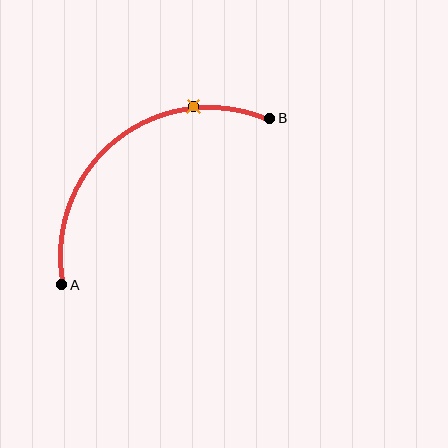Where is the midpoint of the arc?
The arc midpoint is the point on the curve farthest from the straight line joining A and B. It sits above and to the left of that line.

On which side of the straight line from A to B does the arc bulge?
The arc bulges above and to the left of the straight line connecting A and B.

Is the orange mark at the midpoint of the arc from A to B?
No. The orange mark lies on the arc but is closer to endpoint B. The arc midpoint would be at the point on the curve equidistant along the arc from both A and B.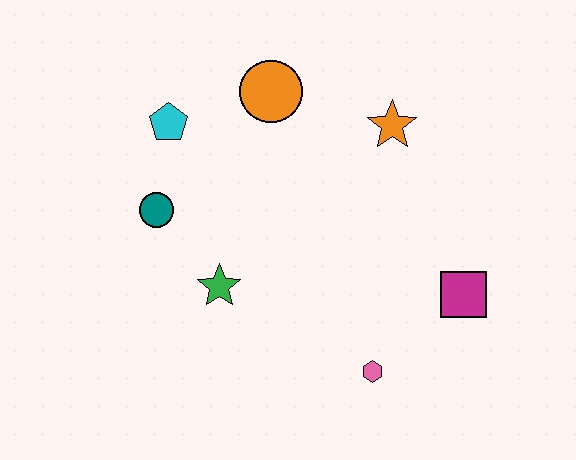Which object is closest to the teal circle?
The cyan pentagon is closest to the teal circle.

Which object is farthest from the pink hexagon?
The cyan pentagon is farthest from the pink hexagon.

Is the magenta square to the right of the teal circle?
Yes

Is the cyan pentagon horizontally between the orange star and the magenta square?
No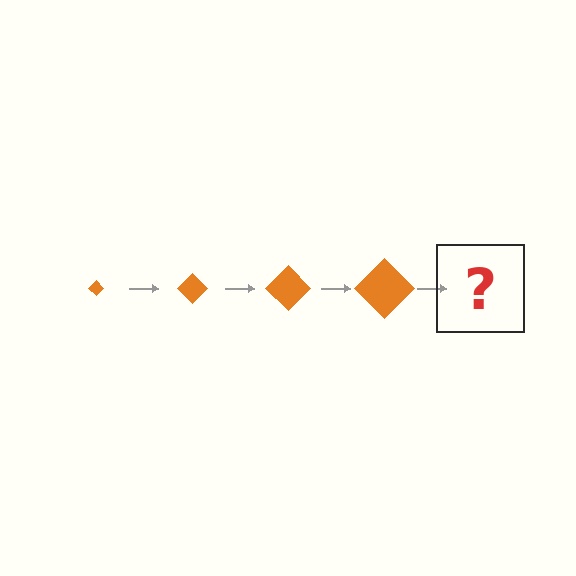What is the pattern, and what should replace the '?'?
The pattern is that the diamond gets progressively larger each step. The '?' should be an orange diamond, larger than the previous one.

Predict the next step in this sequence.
The next step is an orange diamond, larger than the previous one.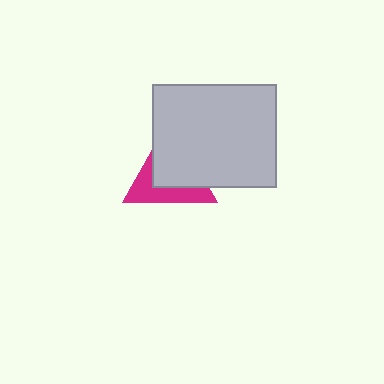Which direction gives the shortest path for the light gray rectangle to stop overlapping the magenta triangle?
Moving toward the upper-right gives the shortest separation.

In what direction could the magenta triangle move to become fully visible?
The magenta triangle could move toward the lower-left. That would shift it out from behind the light gray rectangle entirely.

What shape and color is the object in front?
The object in front is a light gray rectangle.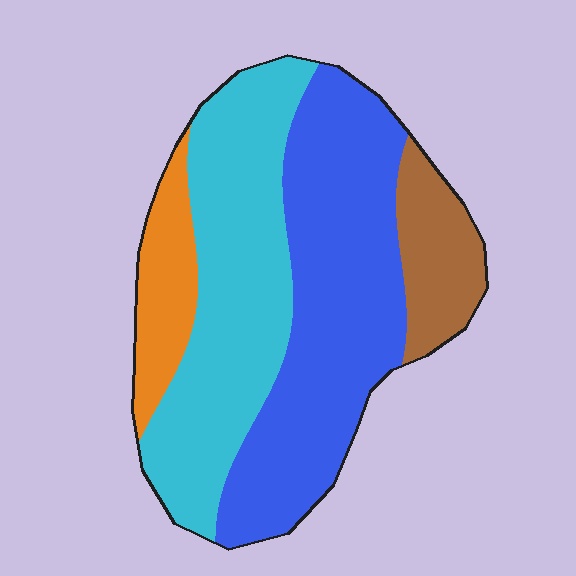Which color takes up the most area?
Blue, at roughly 40%.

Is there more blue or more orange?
Blue.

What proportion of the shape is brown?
Brown takes up less than a quarter of the shape.